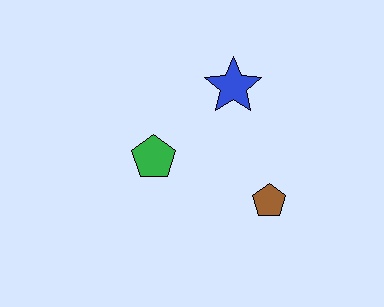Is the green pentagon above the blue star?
No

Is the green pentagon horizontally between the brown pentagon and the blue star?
No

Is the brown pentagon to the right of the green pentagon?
Yes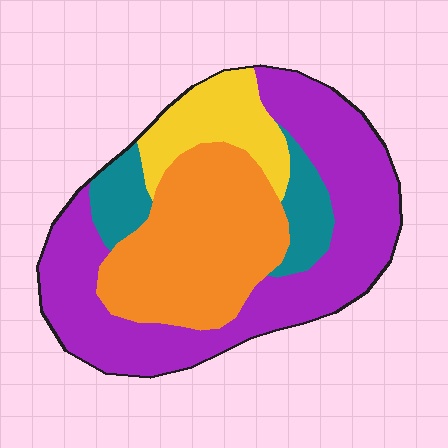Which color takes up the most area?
Purple, at roughly 45%.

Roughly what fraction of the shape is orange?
Orange covers 31% of the shape.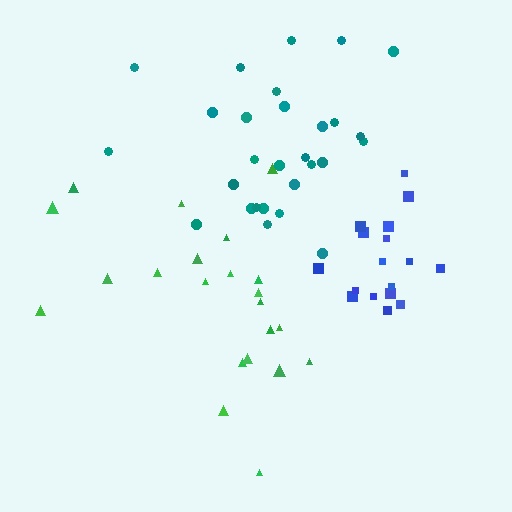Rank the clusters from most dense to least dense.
blue, teal, green.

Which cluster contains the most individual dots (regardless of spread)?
Teal (28).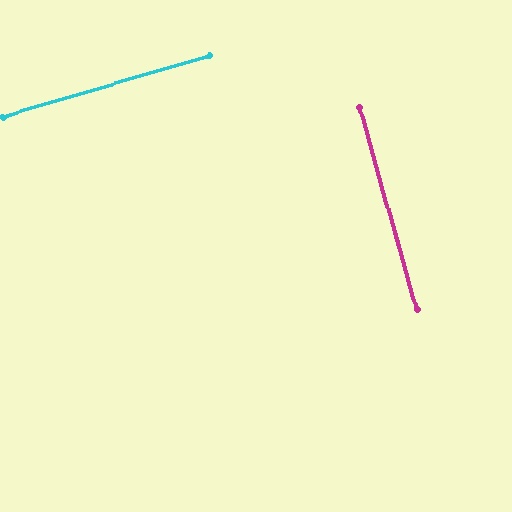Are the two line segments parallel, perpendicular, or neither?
Perpendicular — they meet at approximately 89°.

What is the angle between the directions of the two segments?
Approximately 89 degrees.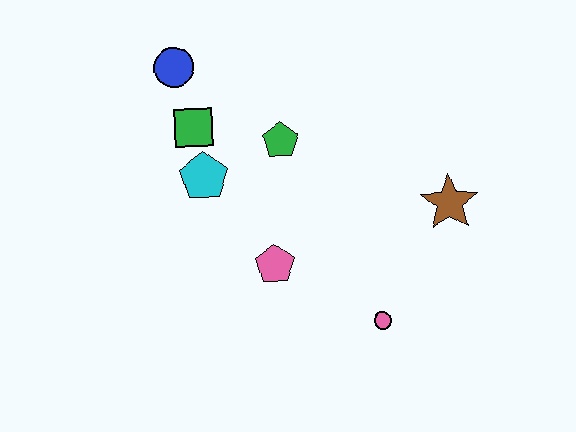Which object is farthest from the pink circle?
The blue circle is farthest from the pink circle.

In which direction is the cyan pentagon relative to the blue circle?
The cyan pentagon is below the blue circle.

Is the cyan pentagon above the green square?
No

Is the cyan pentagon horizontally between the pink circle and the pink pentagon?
No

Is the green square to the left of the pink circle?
Yes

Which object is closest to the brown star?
The pink circle is closest to the brown star.